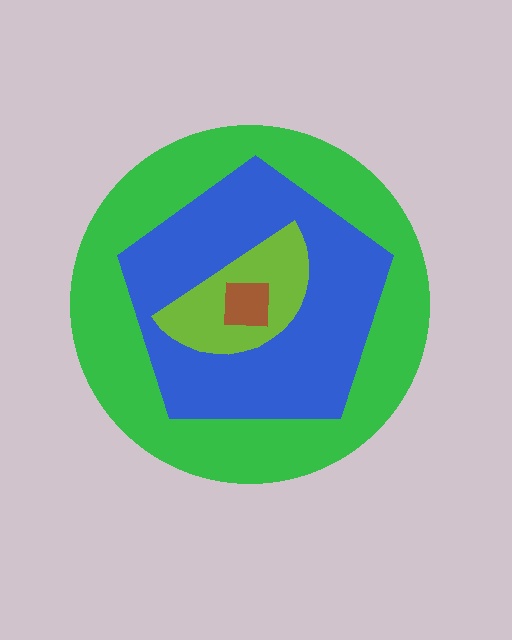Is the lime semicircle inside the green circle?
Yes.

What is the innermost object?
The brown square.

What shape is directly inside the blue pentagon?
The lime semicircle.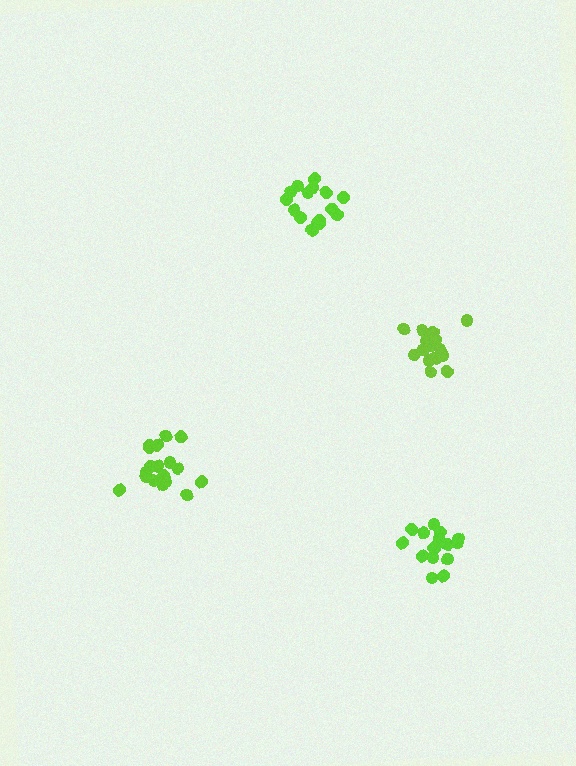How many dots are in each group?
Group 1: 19 dots, Group 2: 17 dots, Group 3: 16 dots, Group 4: 16 dots (68 total).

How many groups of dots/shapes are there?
There are 4 groups.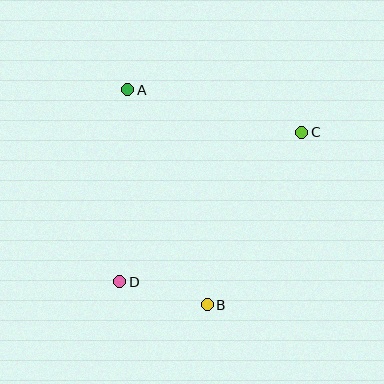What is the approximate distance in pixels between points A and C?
The distance between A and C is approximately 179 pixels.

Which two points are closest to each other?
Points B and D are closest to each other.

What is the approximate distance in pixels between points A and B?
The distance between A and B is approximately 229 pixels.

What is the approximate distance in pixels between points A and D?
The distance between A and D is approximately 192 pixels.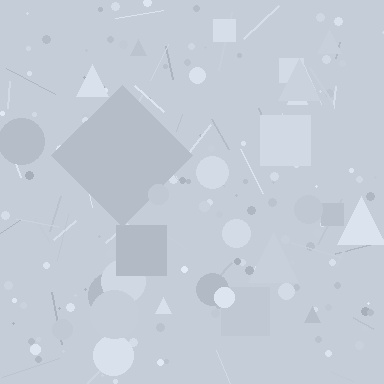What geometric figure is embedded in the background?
A diamond is embedded in the background.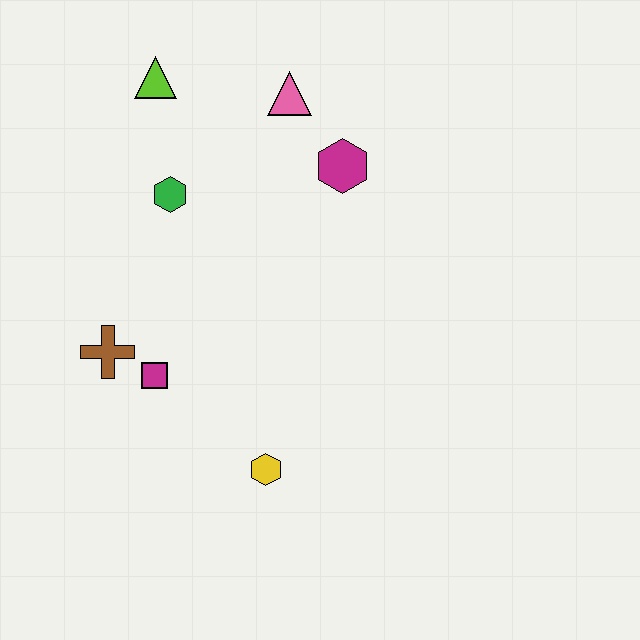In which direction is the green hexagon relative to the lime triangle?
The green hexagon is below the lime triangle.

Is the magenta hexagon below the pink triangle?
Yes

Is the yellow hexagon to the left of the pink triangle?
Yes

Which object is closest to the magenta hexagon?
The pink triangle is closest to the magenta hexagon.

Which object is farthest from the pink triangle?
The yellow hexagon is farthest from the pink triangle.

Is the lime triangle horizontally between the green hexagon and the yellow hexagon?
No